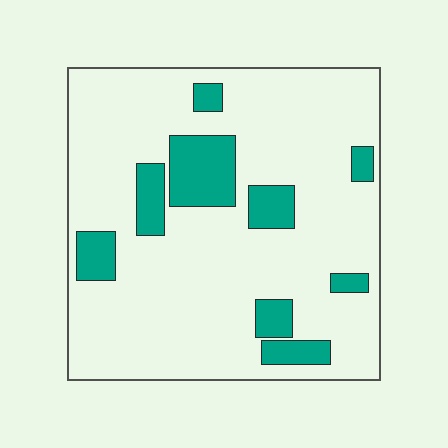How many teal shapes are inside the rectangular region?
9.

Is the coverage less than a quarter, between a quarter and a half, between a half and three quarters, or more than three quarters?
Less than a quarter.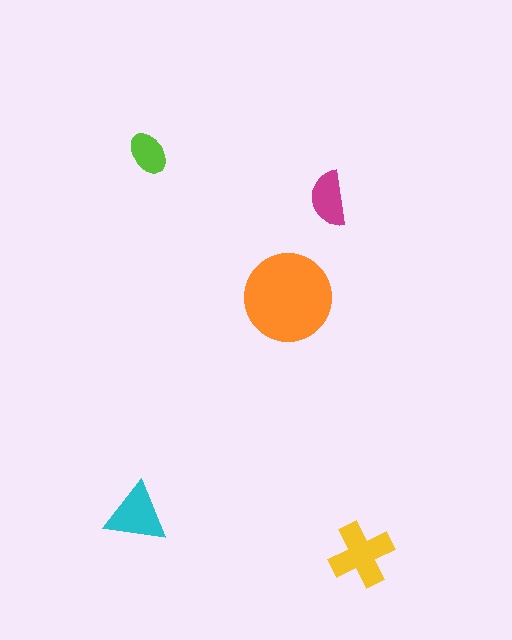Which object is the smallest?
The lime ellipse.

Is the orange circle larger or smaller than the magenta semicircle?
Larger.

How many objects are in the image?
There are 5 objects in the image.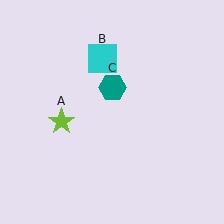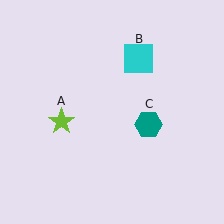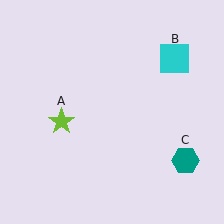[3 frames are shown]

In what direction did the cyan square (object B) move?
The cyan square (object B) moved right.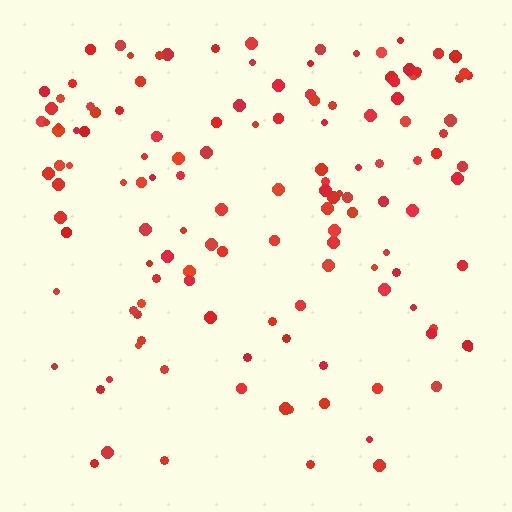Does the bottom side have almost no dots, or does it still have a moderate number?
Still a moderate number, just noticeably fewer than the top.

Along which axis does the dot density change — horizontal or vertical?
Vertical.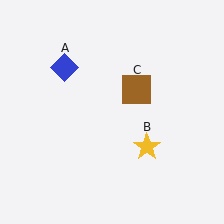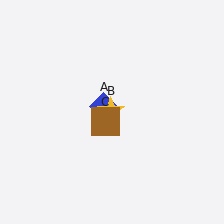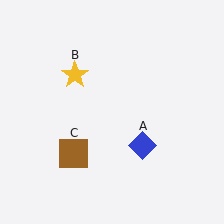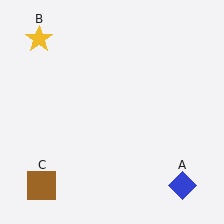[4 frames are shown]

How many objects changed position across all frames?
3 objects changed position: blue diamond (object A), yellow star (object B), brown square (object C).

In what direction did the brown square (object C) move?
The brown square (object C) moved down and to the left.